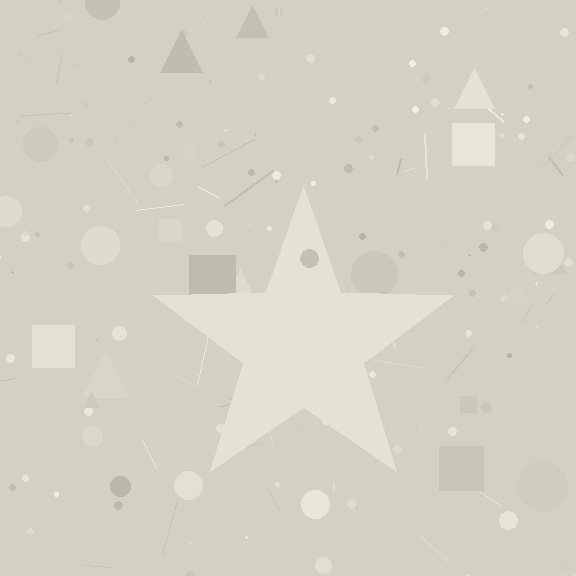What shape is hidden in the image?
A star is hidden in the image.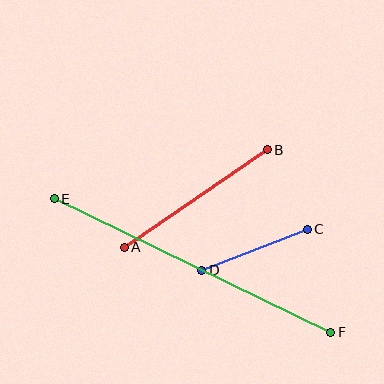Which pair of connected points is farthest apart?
Points E and F are farthest apart.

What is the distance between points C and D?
The distance is approximately 113 pixels.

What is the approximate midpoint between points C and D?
The midpoint is at approximately (254, 250) pixels.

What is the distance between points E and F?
The distance is approximately 307 pixels.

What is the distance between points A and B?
The distance is approximately 173 pixels.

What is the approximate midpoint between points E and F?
The midpoint is at approximately (192, 265) pixels.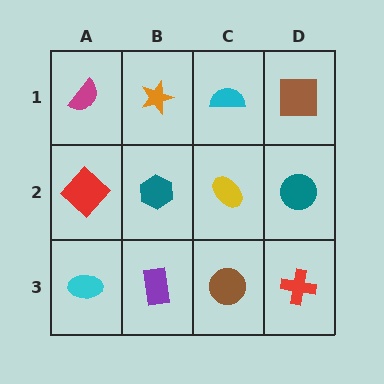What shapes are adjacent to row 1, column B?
A teal hexagon (row 2, column B), a magenta semicircle (row 1, column A), a cyan semicircle (row 1, column C).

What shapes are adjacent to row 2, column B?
An orange star (row 1, column B), a purple rectangle (row 3, column B), a red diamond (row 2, column A), a yellow ellipse (row 2, column C).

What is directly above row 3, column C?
A yellow ellipse.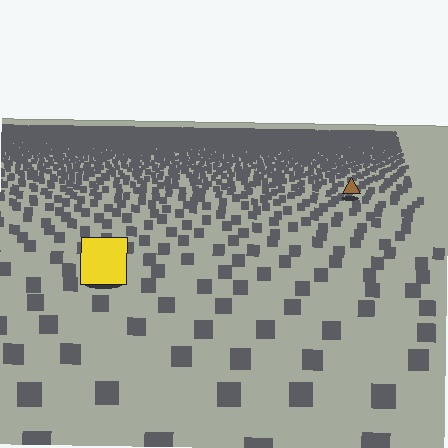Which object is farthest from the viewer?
The brown triangle is farthest from the viewer. It appears smaller and the ground texture around it is denser.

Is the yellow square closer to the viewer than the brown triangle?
Yes. The yellow square is closer — you can tell from the texture gradient: the ground texture is coarser near it.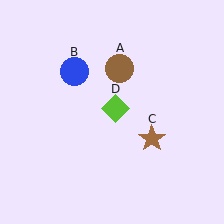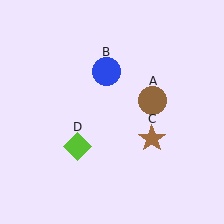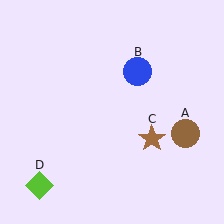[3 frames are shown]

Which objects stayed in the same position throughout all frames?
Brown star (object C) remained stationary.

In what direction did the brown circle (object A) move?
The brown circle (object A) moved down and to the right.